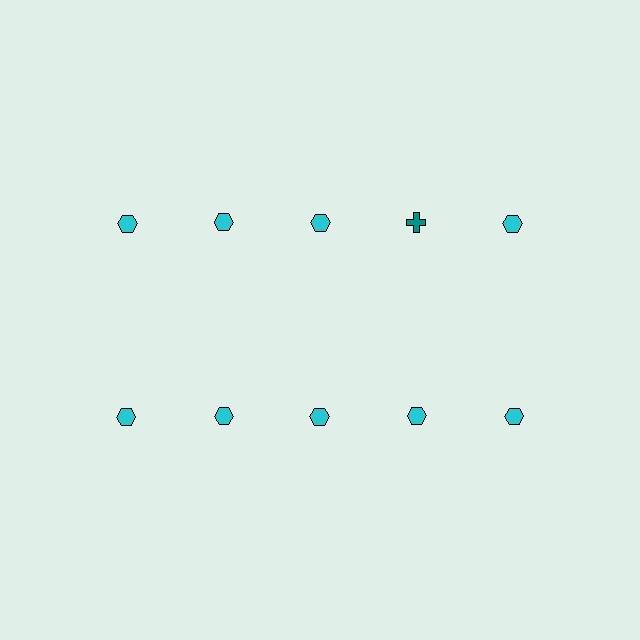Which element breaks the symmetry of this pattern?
The teal cross in the top row, second from right column breaks the symmetry. All other shapes are cyan hexagons.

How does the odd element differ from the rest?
It differs in both color (teal instead of cyan) and shape (cross instead of hexagon).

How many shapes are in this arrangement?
There are 10 shapes arranged in a grid pattern.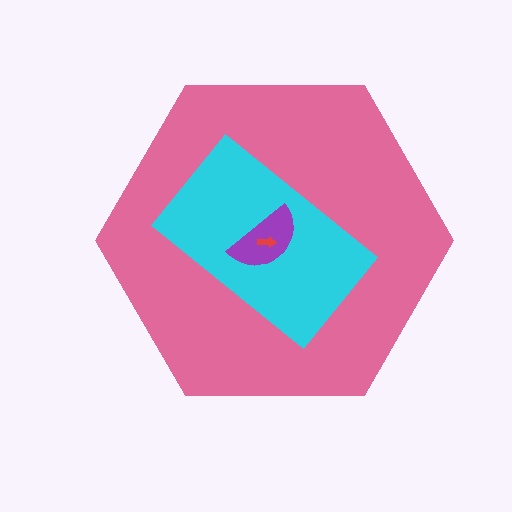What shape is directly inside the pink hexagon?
The cyan rectangle.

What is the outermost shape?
The pink hexagon.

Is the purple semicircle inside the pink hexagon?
Yes.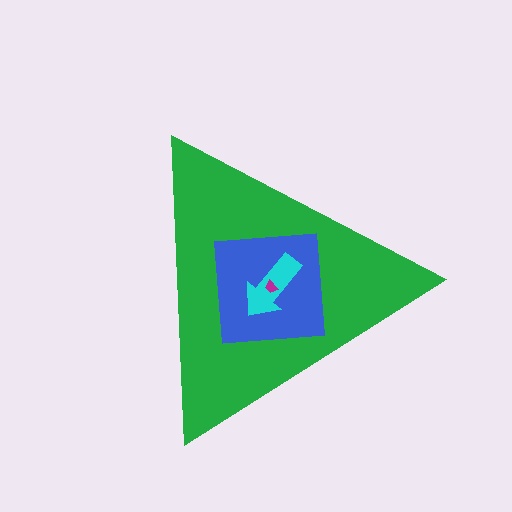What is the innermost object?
The magenta trapezoid.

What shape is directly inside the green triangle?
The blue square.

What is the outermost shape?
The green triangle.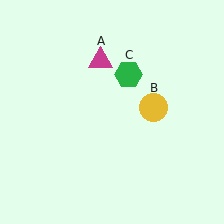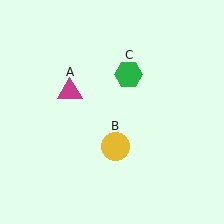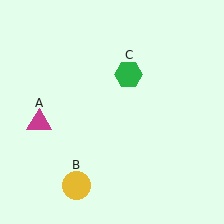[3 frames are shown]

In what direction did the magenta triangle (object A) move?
The magenta triangle (object A) moved down and to the left.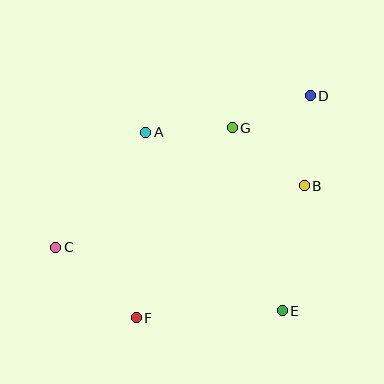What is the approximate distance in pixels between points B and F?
The distance between B and F is approximately 214 pixels.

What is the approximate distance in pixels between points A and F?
The distance between A and F is approximately 186 pixels.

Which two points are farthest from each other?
Points C and D are farthest from each other.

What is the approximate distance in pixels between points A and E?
The distance between A and E is approximately 225 pixels.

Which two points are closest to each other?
Points D and G are closest to each other.